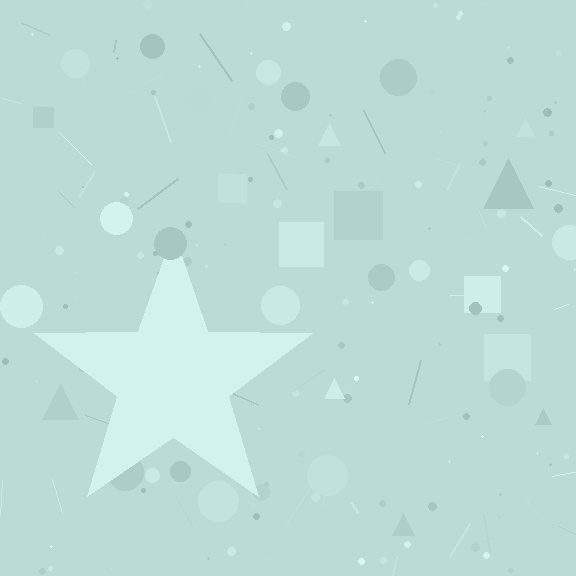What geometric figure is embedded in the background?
A star is embedded in the background.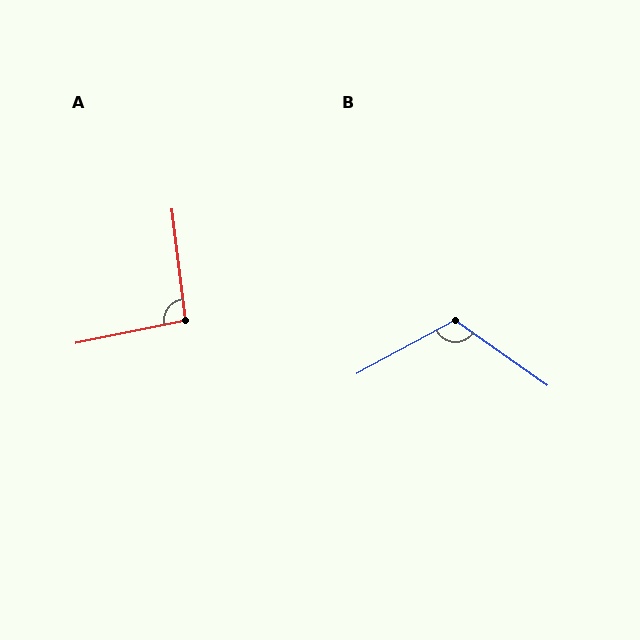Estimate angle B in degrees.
Approximately 116 degrees.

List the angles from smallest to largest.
A (94°), B (116°).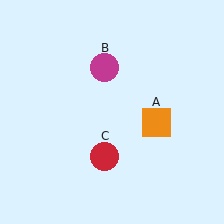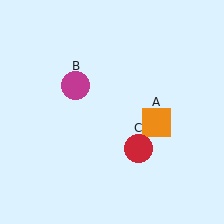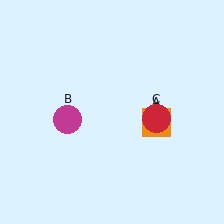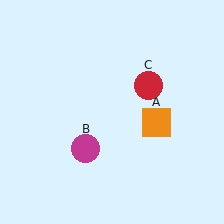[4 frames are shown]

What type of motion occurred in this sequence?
The magenta circle (object B), red circle (object C) rotated counterclockwise around the center of the scene.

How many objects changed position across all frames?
2 objects changed position: magenta circle (object B), red circle (object C).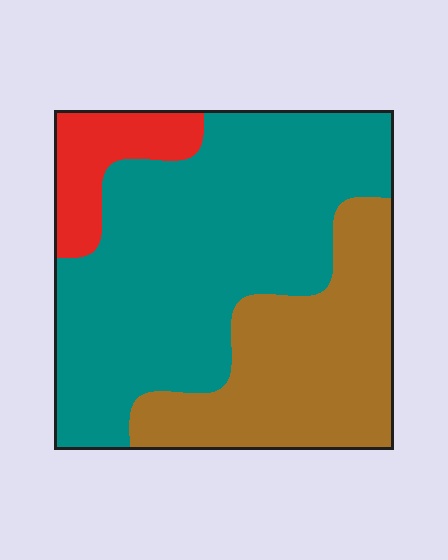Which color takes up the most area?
Teal, at roughly 60%.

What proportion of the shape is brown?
Brown takes up between a quarter and a half of the shape.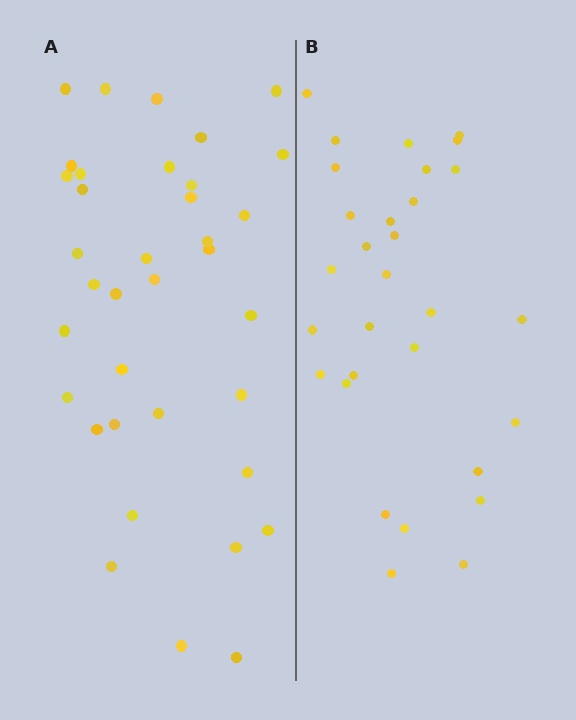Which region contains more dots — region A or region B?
Region A (the left region) has more dots.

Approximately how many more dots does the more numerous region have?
Region A has about 6 more dots than region B.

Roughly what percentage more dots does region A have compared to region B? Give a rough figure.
About 20% more.